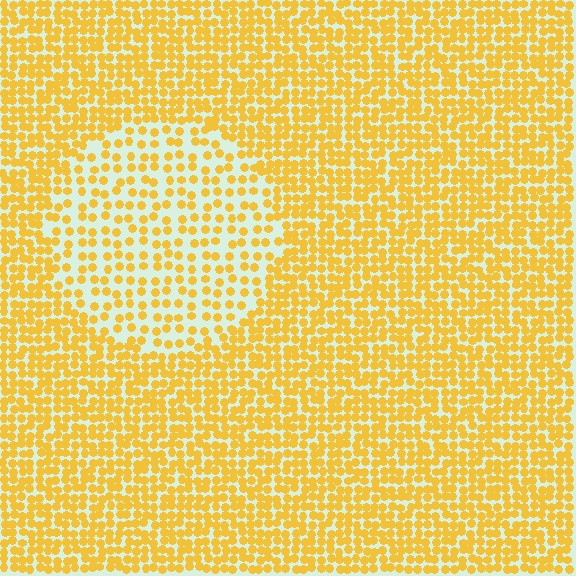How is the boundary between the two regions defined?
The boundary is defined by a change in element density (approximately 2.0x ratio). All elements are the same color, size, and shape.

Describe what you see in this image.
The image contains small yellow elements arranged at two different densities. A circle-shaped region is visible where the elements are less densely packed than the surrounding area.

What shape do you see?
I see a circle.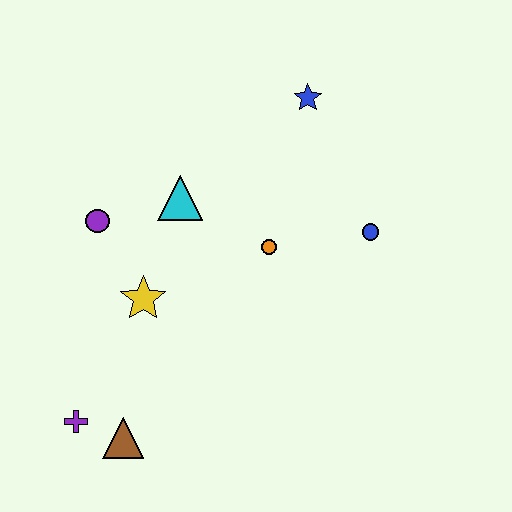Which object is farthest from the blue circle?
The purple cross is farthest from the blue circle.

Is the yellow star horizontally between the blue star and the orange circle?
No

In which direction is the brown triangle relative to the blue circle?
The brown triangle is to the left of the blue circle.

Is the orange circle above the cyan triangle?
No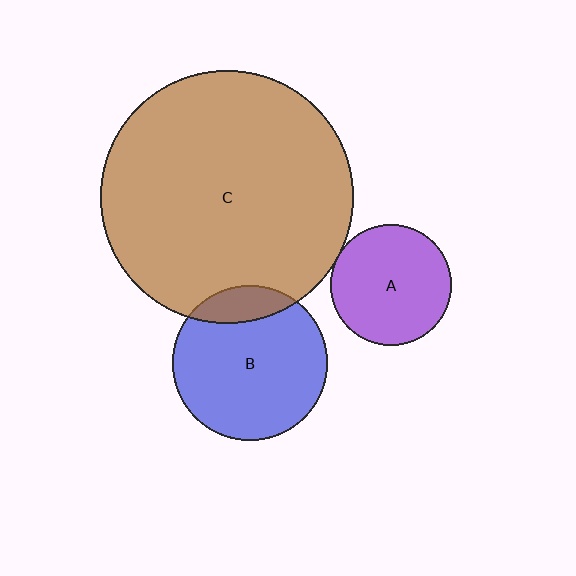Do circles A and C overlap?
Yes.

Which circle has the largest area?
Circle C (brown).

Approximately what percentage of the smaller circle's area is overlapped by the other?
Approximately 5%.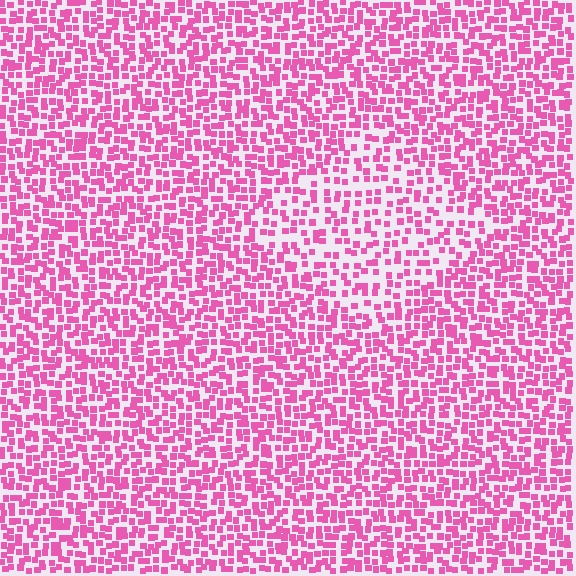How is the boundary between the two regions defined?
The boundary is defined by a change in element density (approximately 1.6x ratio). All elements are the same color, size, and shape.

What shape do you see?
I see a diamond.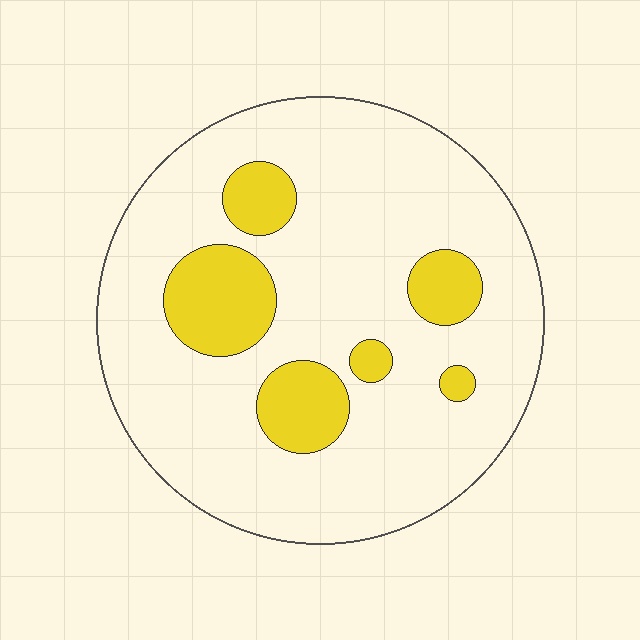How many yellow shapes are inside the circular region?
6.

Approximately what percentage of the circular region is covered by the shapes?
Approximately 20%.